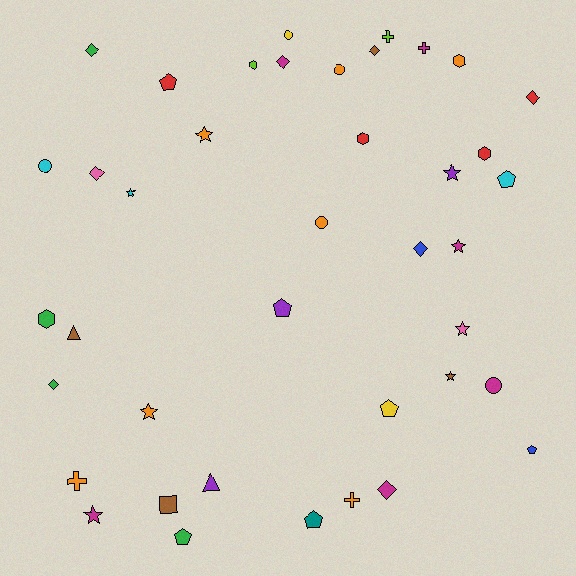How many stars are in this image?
There are 8 stars.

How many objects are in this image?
There are 40 objects.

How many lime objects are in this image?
There are 2 lime objects.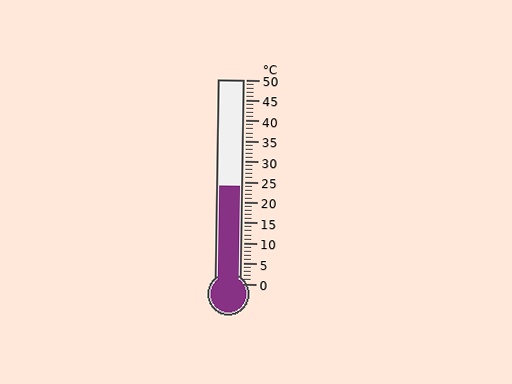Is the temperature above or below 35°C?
The temperature is below 35°C.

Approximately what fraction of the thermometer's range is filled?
The thermometer is filled to approximately 50% of its range.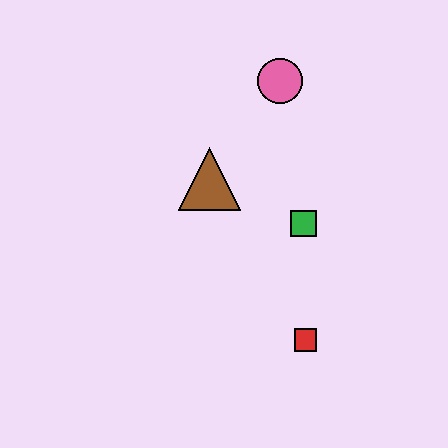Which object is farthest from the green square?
The pink circle is farthest from the green square.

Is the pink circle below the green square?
No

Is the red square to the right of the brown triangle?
Yes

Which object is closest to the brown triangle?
The green square is closest to the brown triangle.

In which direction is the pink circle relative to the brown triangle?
The pink circle is above the brown triangle.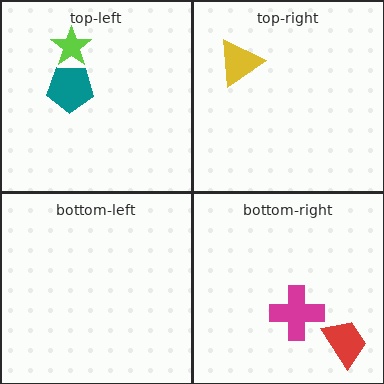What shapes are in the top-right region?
The yellow triangle.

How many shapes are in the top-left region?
2.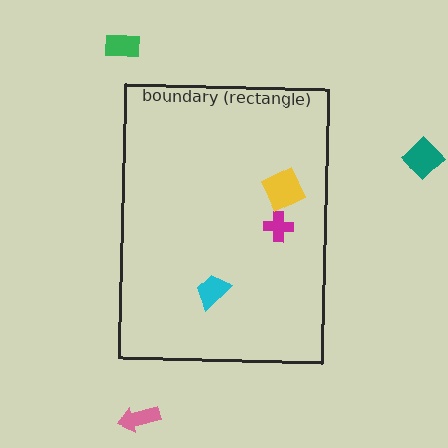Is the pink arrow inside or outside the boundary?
Outside.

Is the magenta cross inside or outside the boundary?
Inside.